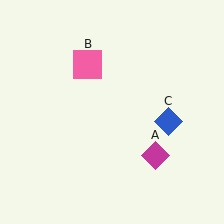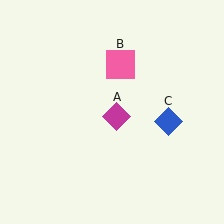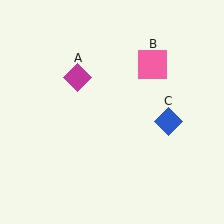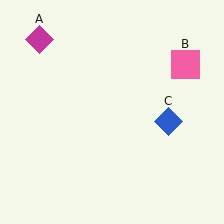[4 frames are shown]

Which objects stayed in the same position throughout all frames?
Blue diamond (object C) remained stationary.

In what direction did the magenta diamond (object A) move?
The magenta diamond (object A) moved up and to the left.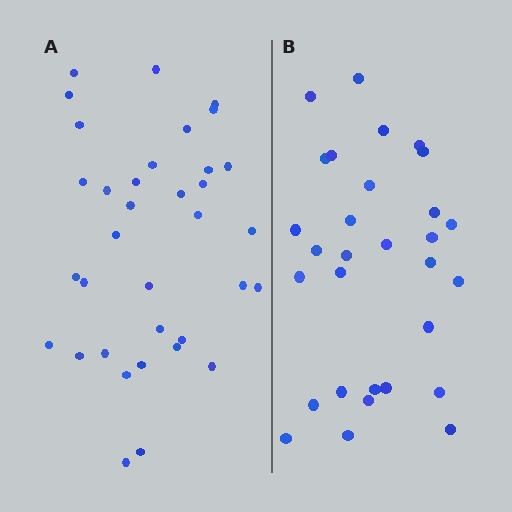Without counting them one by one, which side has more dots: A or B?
Region A (the left region) has more dots.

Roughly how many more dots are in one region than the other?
Region A has about 5 more dots than region B.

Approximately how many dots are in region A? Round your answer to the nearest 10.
About 40 dots. (The exact count is 35, which rounds to 40.)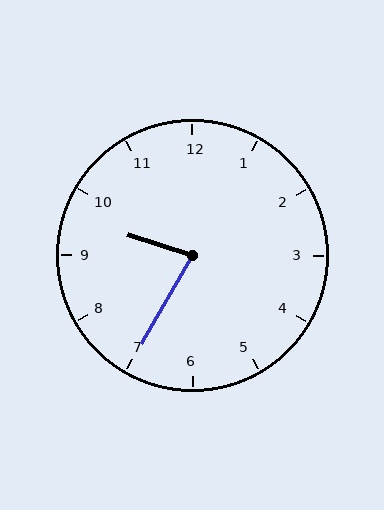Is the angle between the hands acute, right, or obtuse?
It is acute.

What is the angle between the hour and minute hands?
Approximately 78 degrees.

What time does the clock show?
9:35.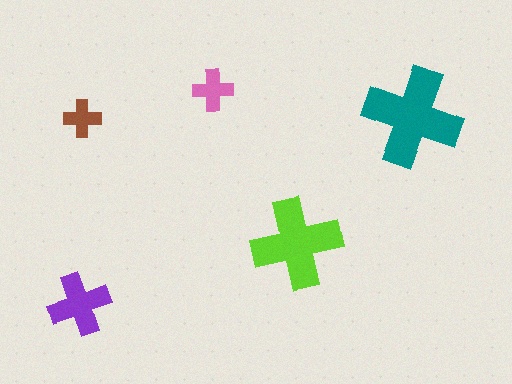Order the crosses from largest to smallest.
the teal one, the lime one, the purple one, the pink one, the brown one.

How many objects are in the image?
There are 5 objects in the image.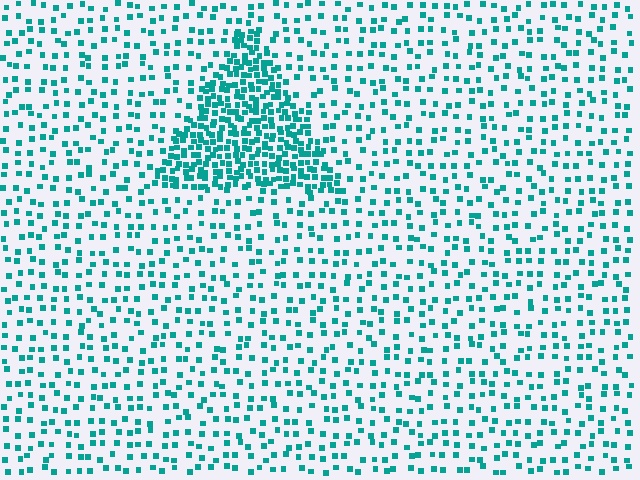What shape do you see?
I see a triangle.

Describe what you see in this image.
The image contains small teal elements arranged at two different densities. A triangle-shaped region is visible where the elements are more densely packed than the surrounding area.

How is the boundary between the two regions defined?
The boundary is defined by a change in element density (approximately 2.8x ratio). All elements are the same color, size, and shape.